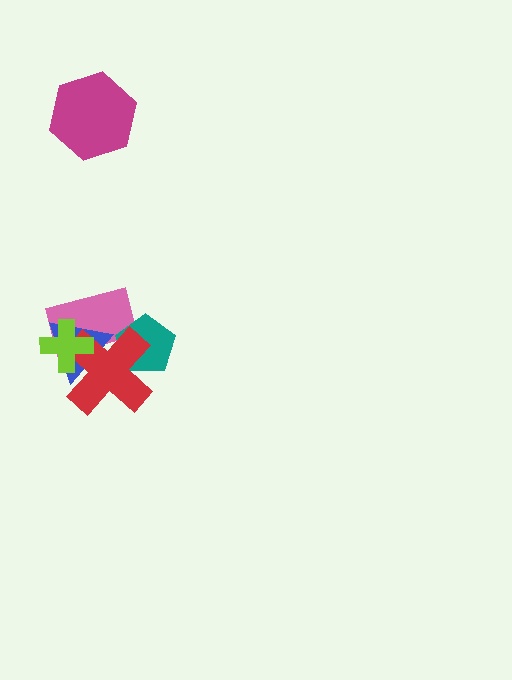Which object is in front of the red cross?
The lime cross is in front of the red cross.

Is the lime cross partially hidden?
No, no other shape covers it.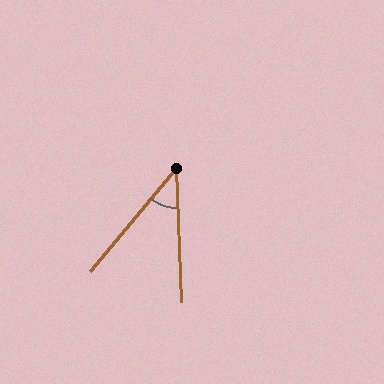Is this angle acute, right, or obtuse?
It is acute.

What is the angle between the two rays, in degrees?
Approximately 42 degrees.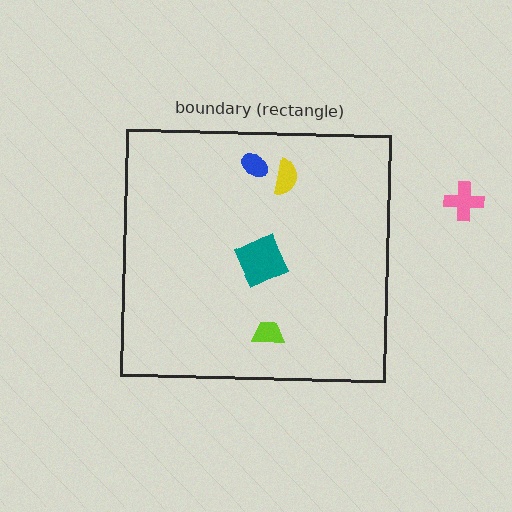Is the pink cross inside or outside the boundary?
Outside.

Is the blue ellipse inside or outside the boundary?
Inside.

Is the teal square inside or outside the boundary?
Inside.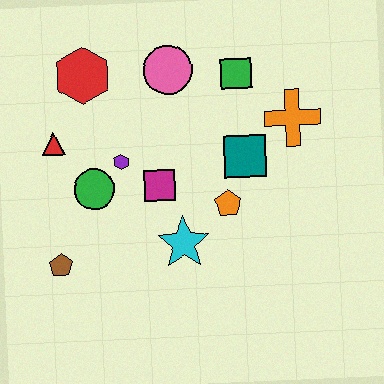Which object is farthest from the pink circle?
The brown pentagon is farthest from the pink circle.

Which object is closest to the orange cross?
The teal square is closest to the orange cross.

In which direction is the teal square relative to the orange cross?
The teal square is to the left of the orange cross.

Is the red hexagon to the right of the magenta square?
No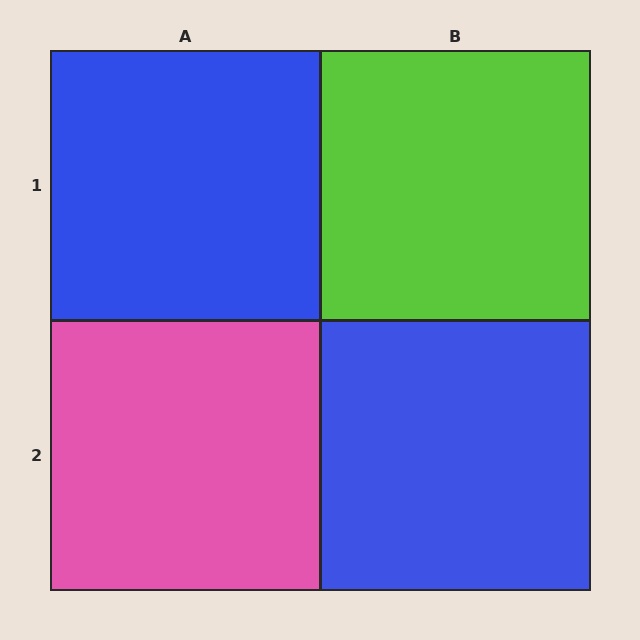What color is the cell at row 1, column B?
Lime.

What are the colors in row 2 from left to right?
Pink, blue.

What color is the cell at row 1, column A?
Blue.